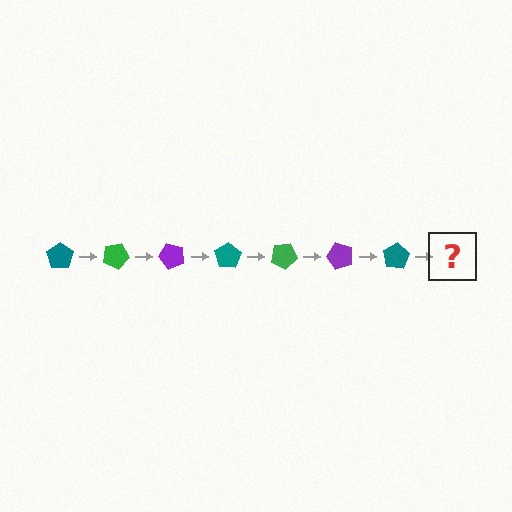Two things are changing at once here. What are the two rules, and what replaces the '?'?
The two rules are that it rotates 25 degrees each step and the color cycles through teal, green, and purple. The '?' should be a green pentagon, rotated 175 degrees from the start.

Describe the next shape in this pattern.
It should be a green pentagon, rotated 175 degrees from the start.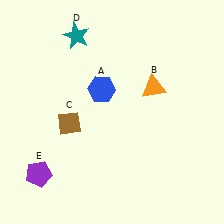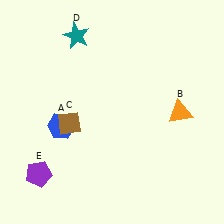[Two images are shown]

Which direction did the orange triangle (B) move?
The orange triangle (B) moved right.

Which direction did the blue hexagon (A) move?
The blue hexagon (A) moved left.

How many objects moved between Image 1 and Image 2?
2 objects moved between the two images.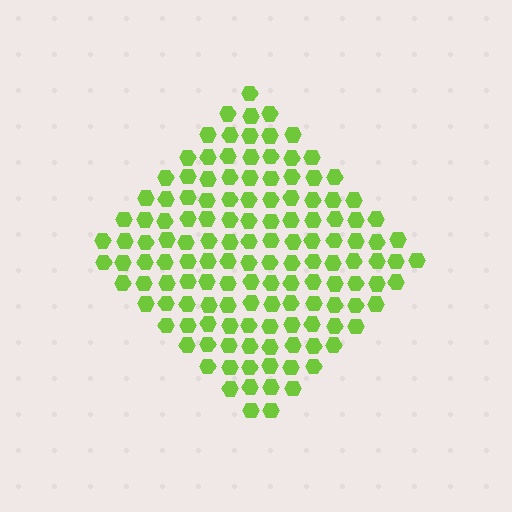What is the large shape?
The large shape is a diamond.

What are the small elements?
The small elements are hexagons.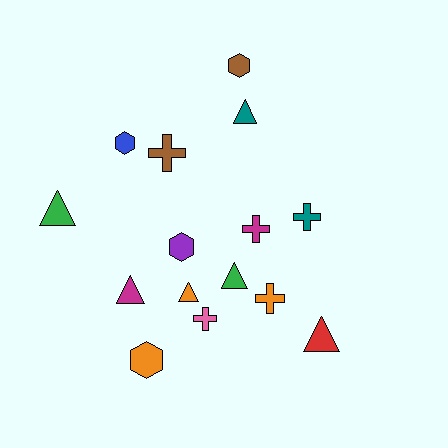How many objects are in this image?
There are 15 objects.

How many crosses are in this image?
There are 5 crosses.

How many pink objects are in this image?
There is 1 pink object.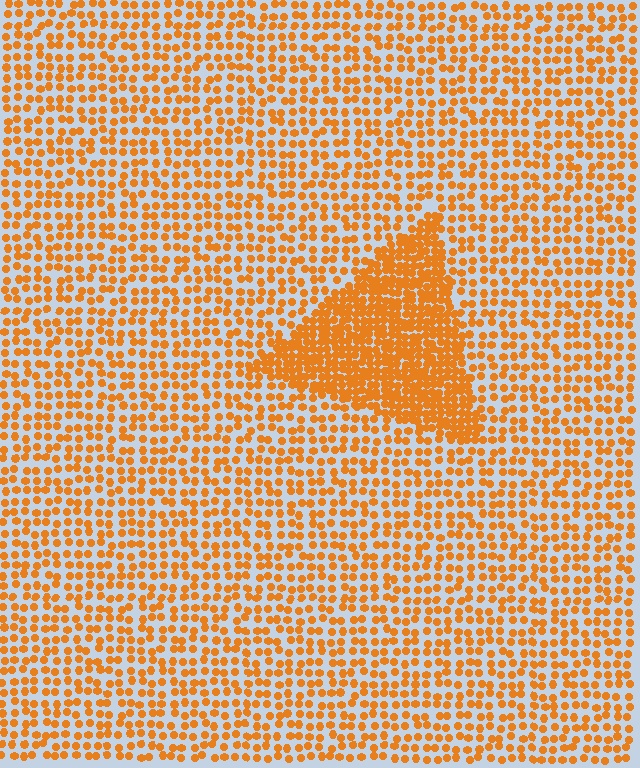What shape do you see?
I see a triangle.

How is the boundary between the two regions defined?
The boundary is defined by a change in element density (approximately 2.3x ratio). All elements are the same color, size, and shape.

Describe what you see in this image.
The image contains small orange elements arranged at two different densities. A triangle-shaped region is visible where the elements are more densely packed than the surrounding area.